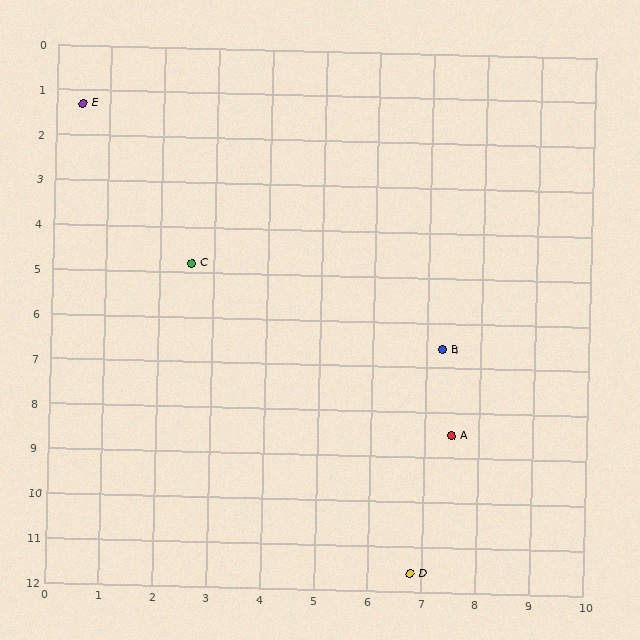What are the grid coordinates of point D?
Point D is at approximately (6.8, 11.6).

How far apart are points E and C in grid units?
Points E and C are about 4.1 grid units apart.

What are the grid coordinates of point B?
Point B is at approximately (7.3, 6.6).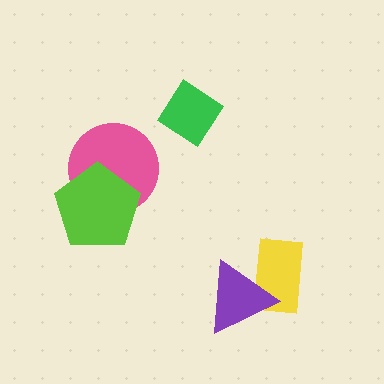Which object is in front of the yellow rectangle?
The purple triangle is in front of the yellow rectangle.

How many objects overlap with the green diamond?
0 objects overlap with the green diamond.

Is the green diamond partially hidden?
No, no other shape covers it.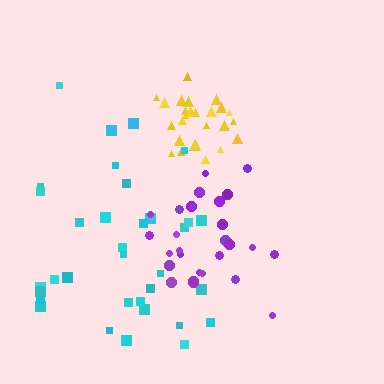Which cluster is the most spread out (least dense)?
Cyan.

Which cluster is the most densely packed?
Yellow.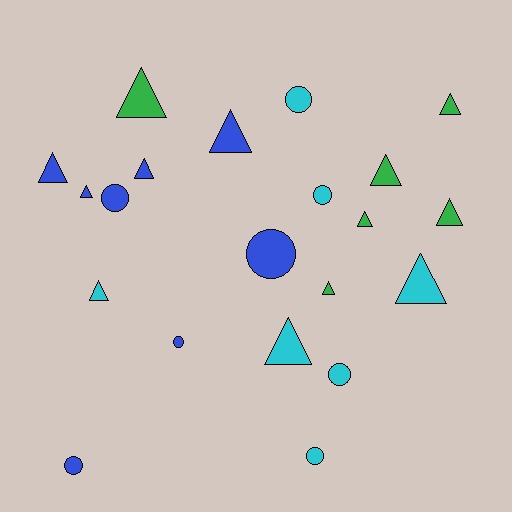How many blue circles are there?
There are 4 blue circles.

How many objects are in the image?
There are 21 objects.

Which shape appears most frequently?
Triangle, with 13 objects.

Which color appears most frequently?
Blue, with 8 objects.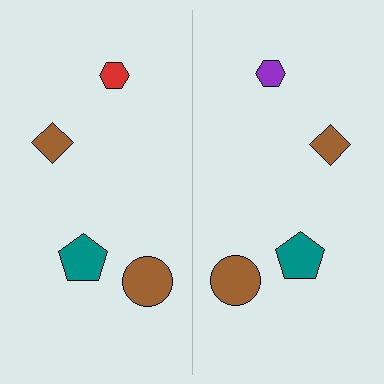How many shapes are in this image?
There are 8 shapes in this image.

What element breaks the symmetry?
The purple hexagon on the right side breaks the symmetry — its mirror counterpart is red.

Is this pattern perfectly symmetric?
No, the pattern is not perfectly symmetric. The purple hexagon on the right side breaks the symmetry — its mirror counterpart is red.